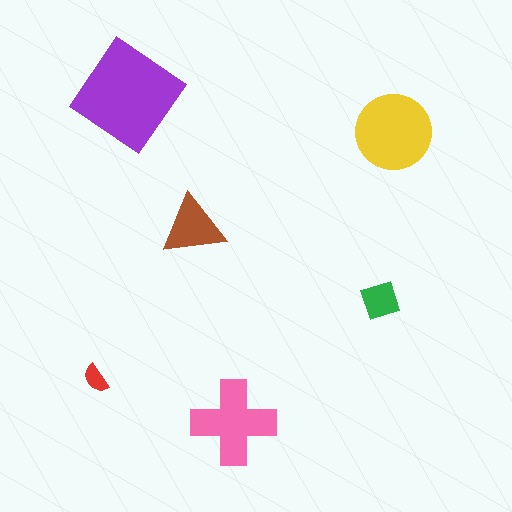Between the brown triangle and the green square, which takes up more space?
The brown triangle.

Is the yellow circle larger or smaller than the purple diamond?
Smaller.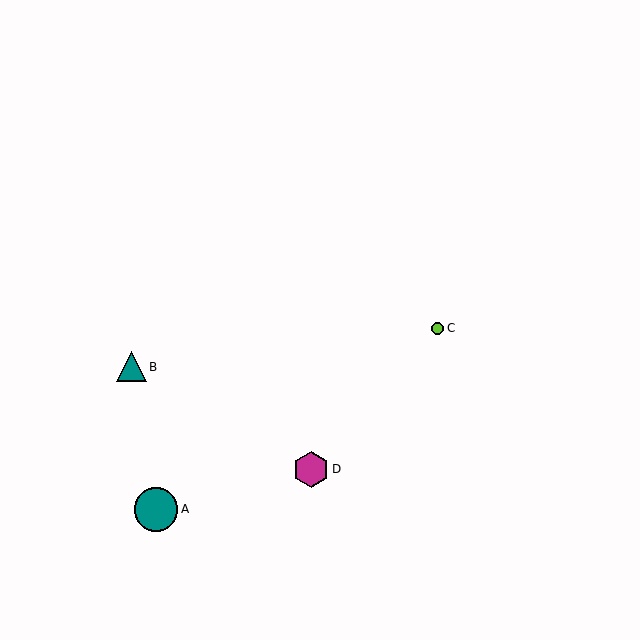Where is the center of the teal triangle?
The center of the teal triangle is at (131, 367).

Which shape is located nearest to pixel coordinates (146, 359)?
The teal triangle (labeled B) at (131, 367) is nearest to that location.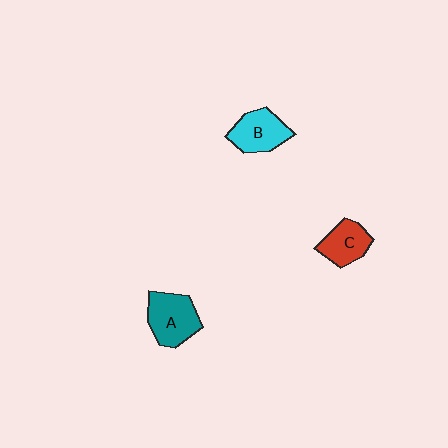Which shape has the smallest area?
Shape C (red).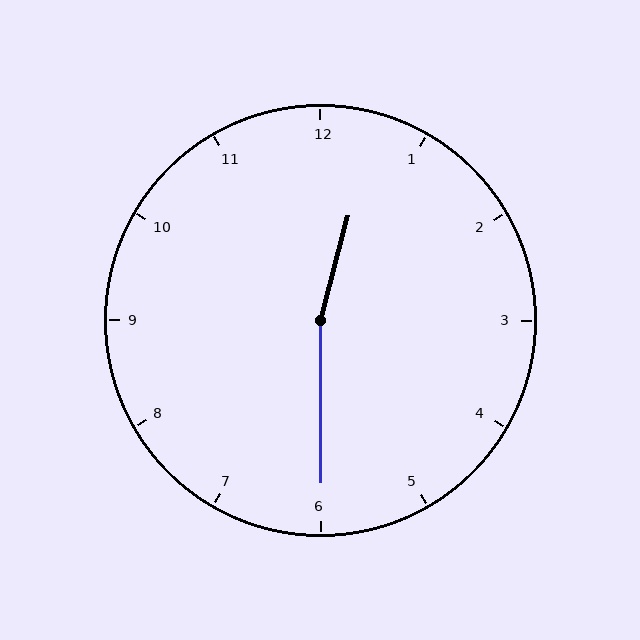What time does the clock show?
12:30.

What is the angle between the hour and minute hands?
Approximately 165 degrees.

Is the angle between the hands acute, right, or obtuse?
It is obtuse.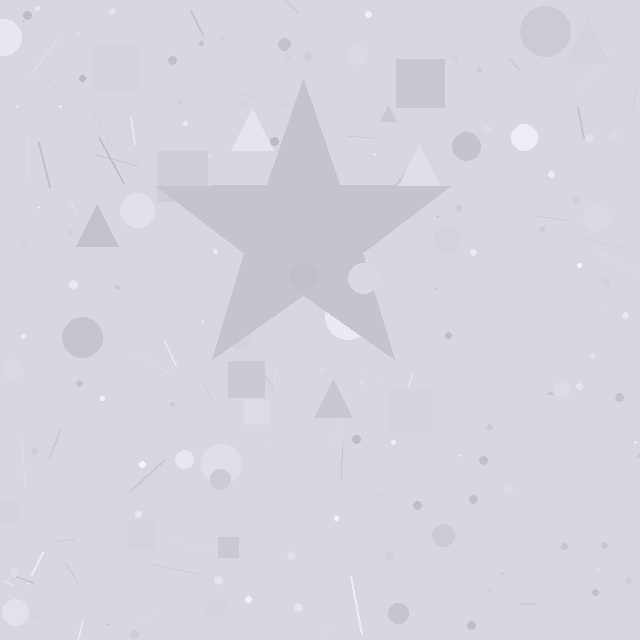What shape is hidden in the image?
A star is hidden in the image.